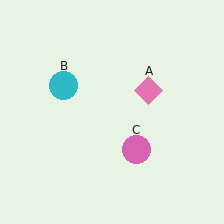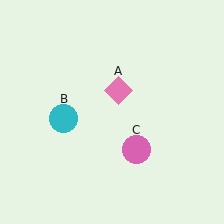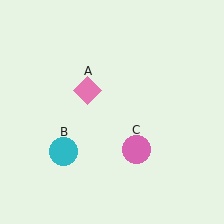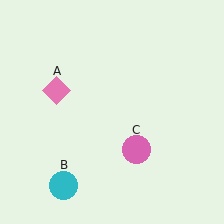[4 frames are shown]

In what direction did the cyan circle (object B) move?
The cyan circle (object B) moved down.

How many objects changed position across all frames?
2 objects changed position: pink diamond (object A), cyan circle (object B).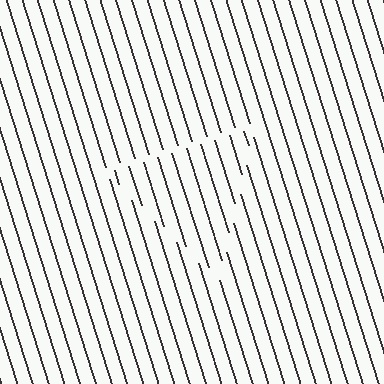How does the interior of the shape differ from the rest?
The interior of the shape contains the same grating, shifted by half a period — the contour is defined by the phase discontinuity where line-ends from the inner and outer gratings abut.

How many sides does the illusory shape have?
3 sides — the line-ends trace a triangle.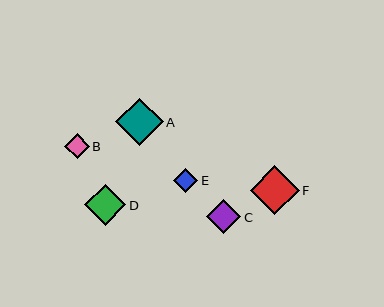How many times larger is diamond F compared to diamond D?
Diamond F is approximately 1.2 times the size of diamond D.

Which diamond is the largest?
Diamond F is the largest with a size of approximately 49 pixels.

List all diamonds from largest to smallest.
From largest to smallest: F, A, D, C, B, E.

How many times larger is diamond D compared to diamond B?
Diamond D is approximately 1.7 times the size of diamond B.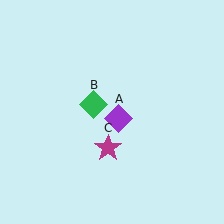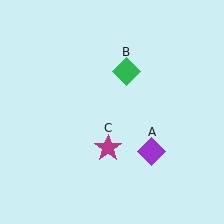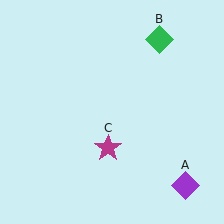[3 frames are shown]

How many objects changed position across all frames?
2 objects changed position: purple diamond (object A), green diamond (object B).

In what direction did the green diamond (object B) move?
The green diamond (object B) moved up and to the right.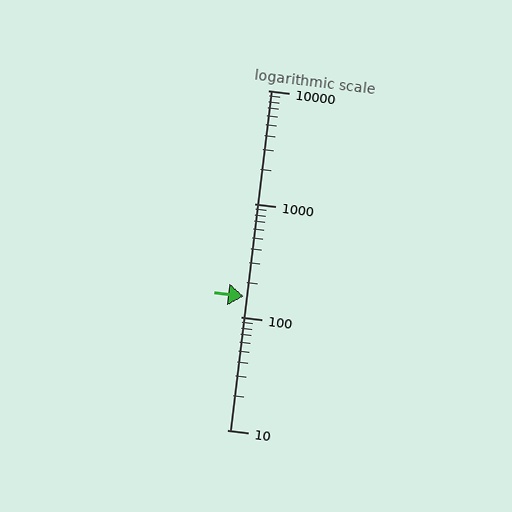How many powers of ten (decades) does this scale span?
The scale spans 3 decades, from 10 to 10000.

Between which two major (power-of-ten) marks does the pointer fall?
The pointer is between 100 and 1000.